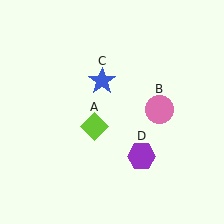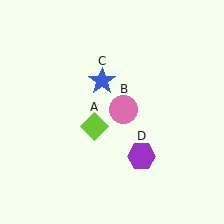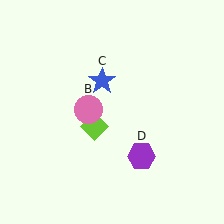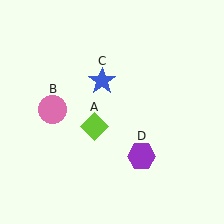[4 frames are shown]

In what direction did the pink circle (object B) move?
The pink circle (object B) moved left.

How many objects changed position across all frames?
1 object changed position: pink circle (object B).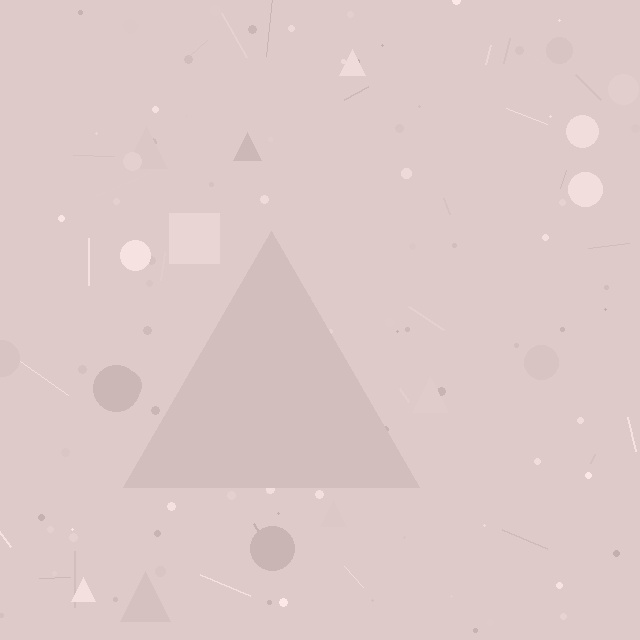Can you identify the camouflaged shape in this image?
The camouflaged shape is a triangle.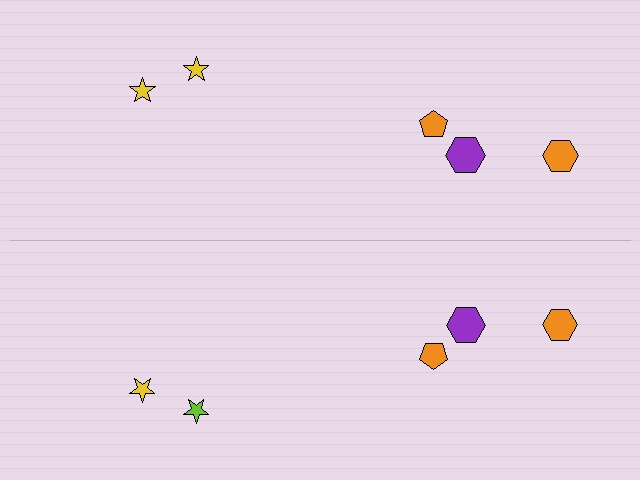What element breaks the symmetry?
The lime star on the bottom side breaks the symmetry — its mirror counterpart is yellow.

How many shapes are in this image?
There are 10 shapes in this image.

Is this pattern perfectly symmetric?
No, the pattern is not perfectly symmetric. The lime star on the bottom side breaks the symmetry — its mirror counterpart is yellow.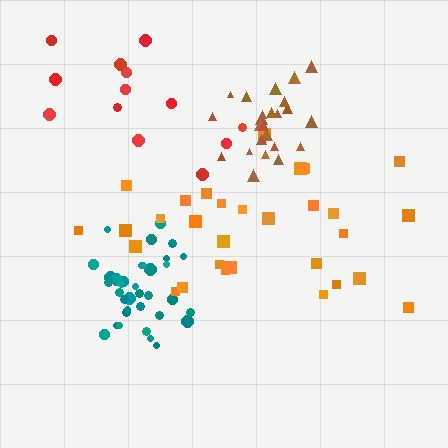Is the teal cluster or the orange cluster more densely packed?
Teal.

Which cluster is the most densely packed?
Brown.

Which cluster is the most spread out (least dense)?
Red.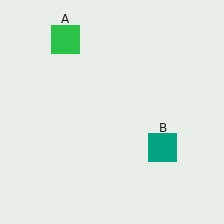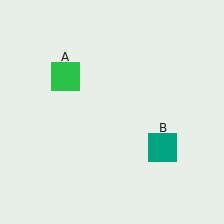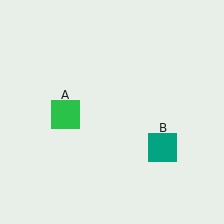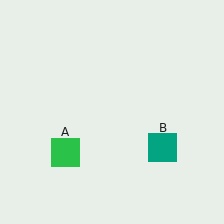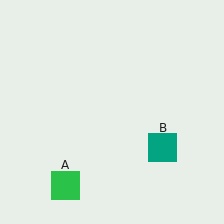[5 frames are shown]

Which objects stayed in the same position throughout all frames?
Teal square (object B) remained stationary.